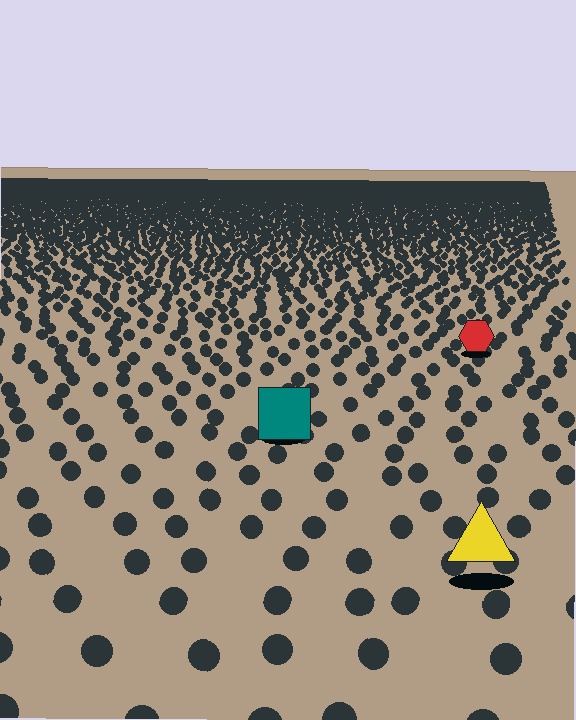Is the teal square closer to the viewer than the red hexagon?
Yes. The teal square is closer — you can tell from the texture gradient: the ground texture is coarser near it.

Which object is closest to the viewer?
The yellow triangle is closest. The texture marks near it are larger and more spread out.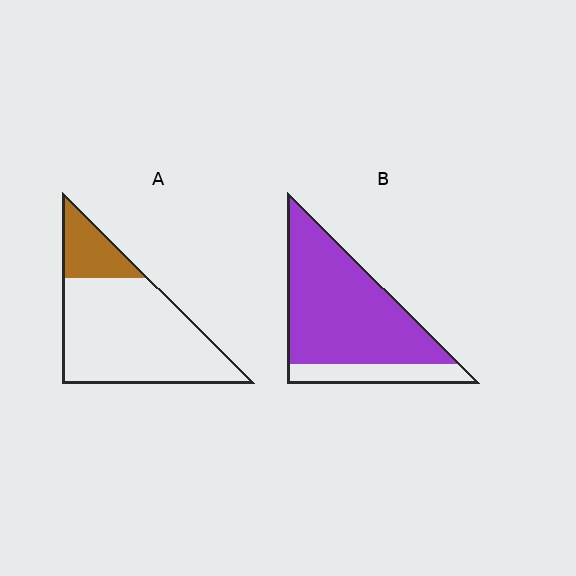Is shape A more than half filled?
No.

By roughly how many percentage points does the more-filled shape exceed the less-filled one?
By roughly 60 percentage points (B over A).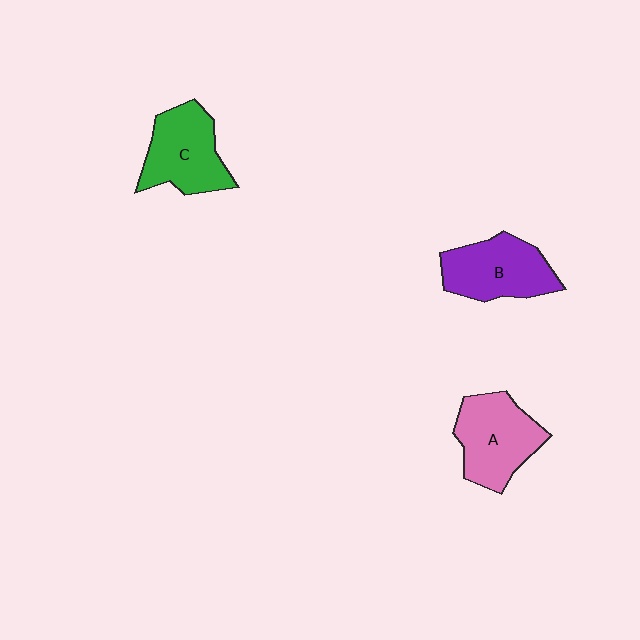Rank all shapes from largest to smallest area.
From largest to smallest: A (pink), C (green), B (purple).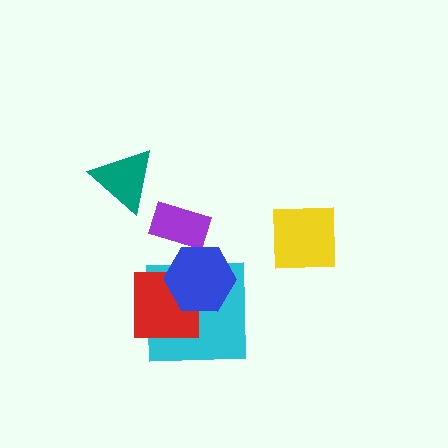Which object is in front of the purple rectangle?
The blue hexagon is in front of the purple rectangle.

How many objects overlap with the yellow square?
0 objects overlap with the yellow square.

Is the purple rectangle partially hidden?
Yes, it is partially covered by another shape.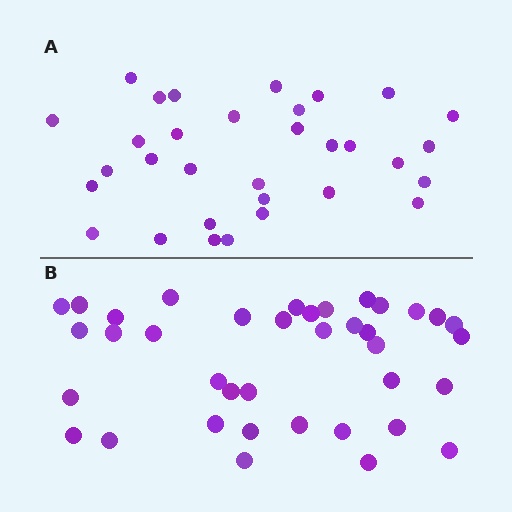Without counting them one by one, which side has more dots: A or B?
Region B (the bottom region) has more dots.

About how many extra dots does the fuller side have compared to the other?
Region B has about 6 more dots than region A.